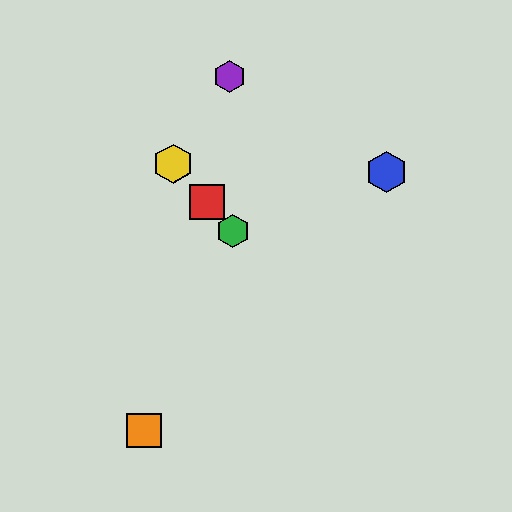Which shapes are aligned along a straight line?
The red square, the green hexagon, the yellow hexagon are aligned along a straight line.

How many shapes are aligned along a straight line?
3 shapes (the red square, the green hexagon, the yellow hexagon) are aligned along a straight line.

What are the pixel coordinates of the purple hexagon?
The purple hexagon is at (229, 77).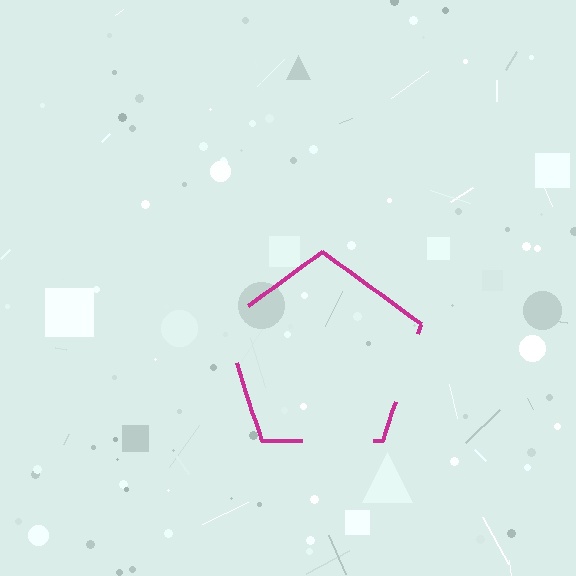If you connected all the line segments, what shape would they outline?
They would outline a pentagon.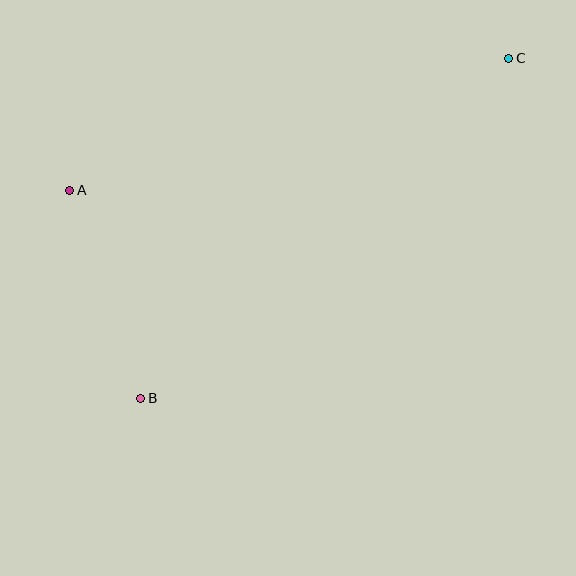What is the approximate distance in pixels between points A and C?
The distance between A and C is approximately 458 pixels.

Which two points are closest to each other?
Points A and B are closest to each other.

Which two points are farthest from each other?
Points B and C are farthest from each other.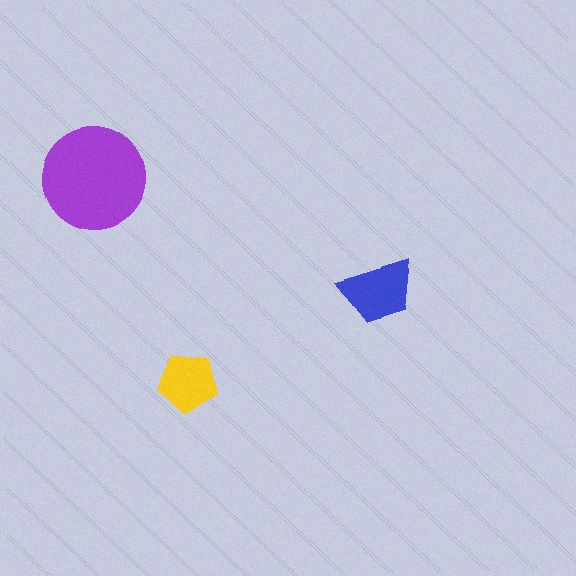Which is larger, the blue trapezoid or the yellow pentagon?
The blue trapezoid.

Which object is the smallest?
The yellow pentagon.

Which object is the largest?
The purple circle.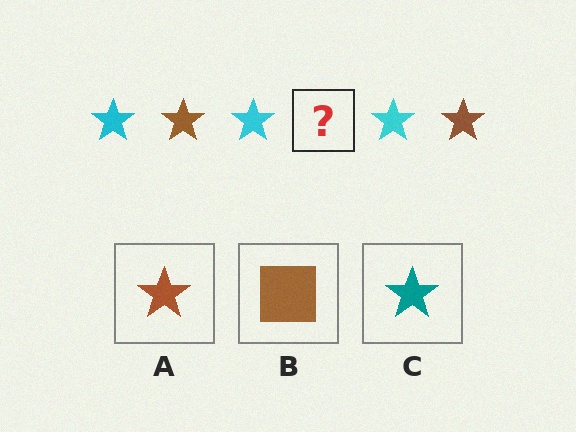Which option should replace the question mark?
Option A.